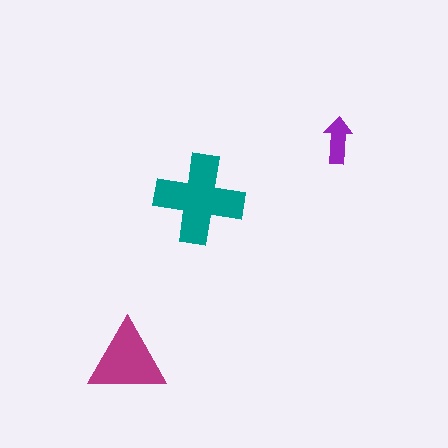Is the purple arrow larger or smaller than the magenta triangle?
Smaller.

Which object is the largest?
The teal cross.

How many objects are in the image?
There are 3 objects in the image.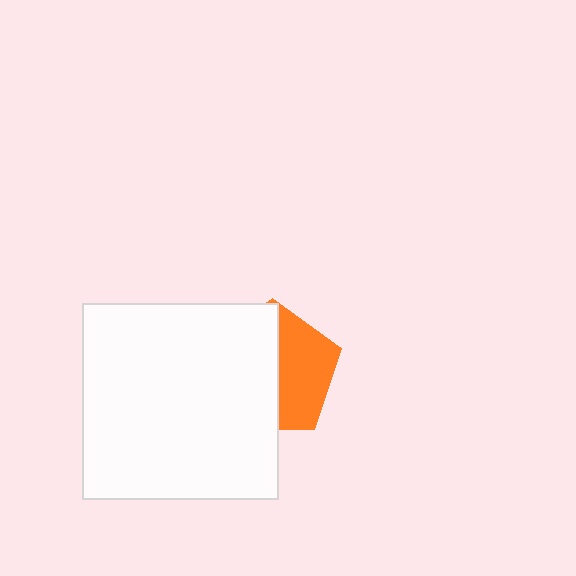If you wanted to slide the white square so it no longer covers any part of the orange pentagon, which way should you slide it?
Slide it left — that is the most direct way to separate the two shapes.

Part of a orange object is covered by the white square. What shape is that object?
It is a pentagon.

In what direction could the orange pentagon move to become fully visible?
The orange pentagon could move right. That would shift it out from behind the white square entirely.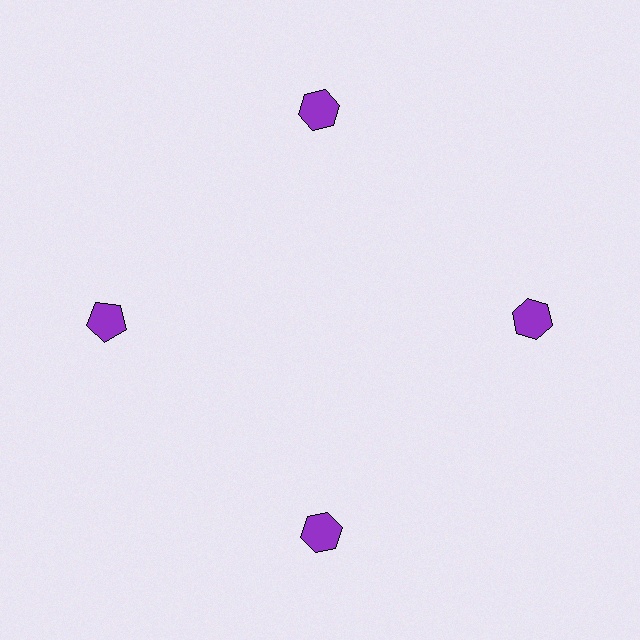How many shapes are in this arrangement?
There are 4 shapes arranged in a ring pattern.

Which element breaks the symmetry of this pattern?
The purple pentagon at roughly the 9 o'clock position breaks the symmetry. All other shapes are purple hexagons.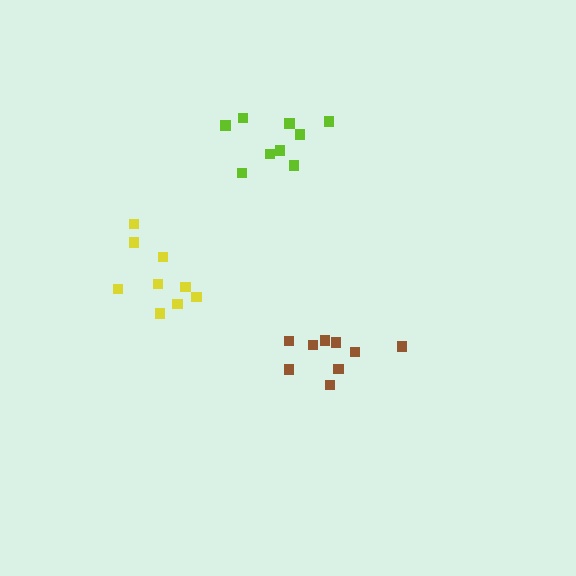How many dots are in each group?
Group 1: 9 dots, Group 2: 9 dots, Group 3: 9 dots (27 total).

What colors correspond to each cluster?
The clusters are colored: brown, yellow, lime.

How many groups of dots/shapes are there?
There are 3 groups.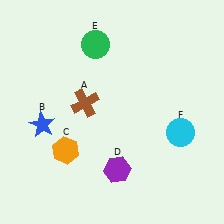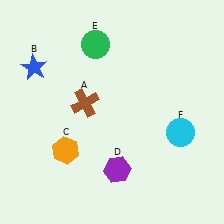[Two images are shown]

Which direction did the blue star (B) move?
The blue star (B) moved up.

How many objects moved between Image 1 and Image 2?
1 object moved between the two images.